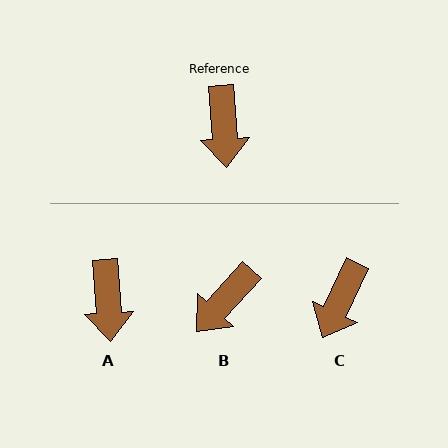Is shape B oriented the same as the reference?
No, it is off by about 46 degrees.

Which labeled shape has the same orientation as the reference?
A.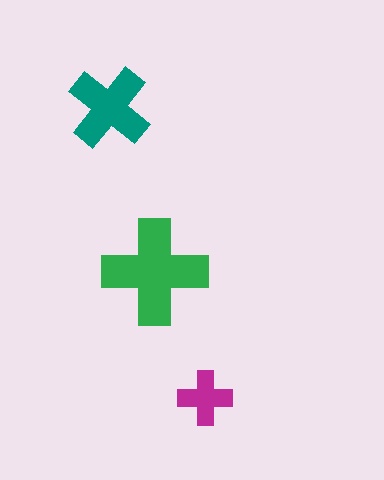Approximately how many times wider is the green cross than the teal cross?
About 1.5 times wider.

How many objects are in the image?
There are 3 objects in the image.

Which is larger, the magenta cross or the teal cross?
The teal one.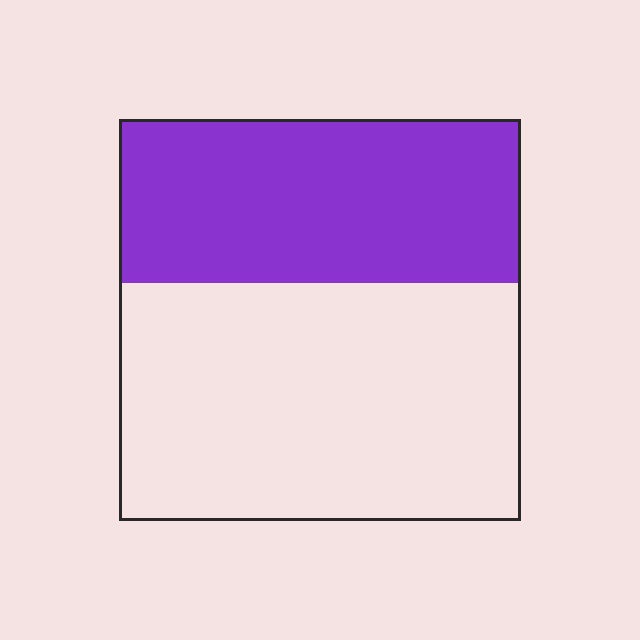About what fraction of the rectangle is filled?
About two fifths (2/5).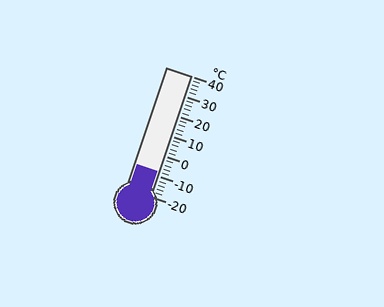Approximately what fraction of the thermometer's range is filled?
The thermometer is filled to approximately 20% of its range.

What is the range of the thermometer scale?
The thermometer scale ranges from -20°C to 40°C.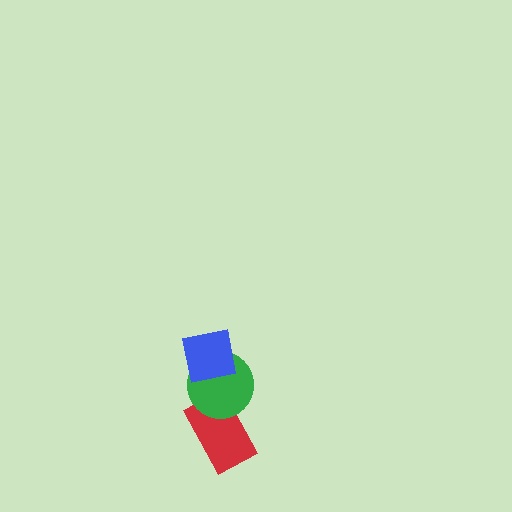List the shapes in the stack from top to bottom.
From top to bottom: the blue square, the green circle, the red rectangle.